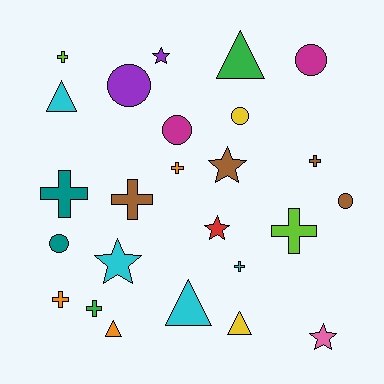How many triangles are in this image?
There are 5 triangles.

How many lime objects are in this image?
There are 2 lime objects.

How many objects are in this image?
There are 25 objects.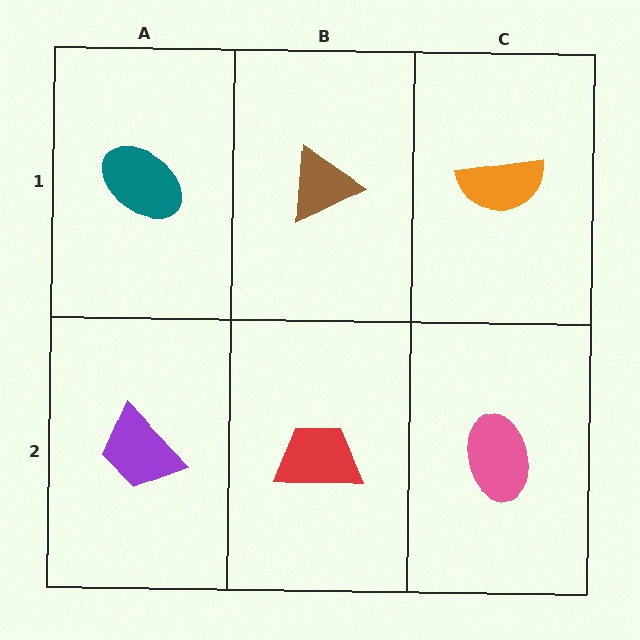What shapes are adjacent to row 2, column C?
An orange semicircle (row 1, column C), a red trapezoid (row 2, column B).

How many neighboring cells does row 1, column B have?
3.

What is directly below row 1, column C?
A pink ellipse.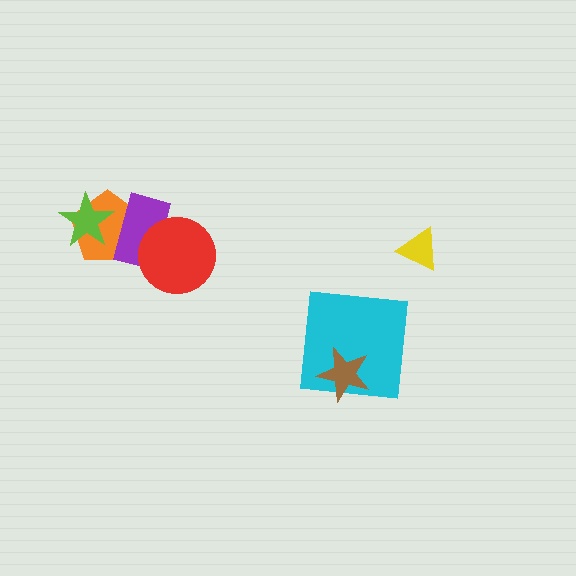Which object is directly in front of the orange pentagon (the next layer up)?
The lime star is directly in front of the orange pentagon.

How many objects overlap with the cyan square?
1 object overlaps with the cyan square.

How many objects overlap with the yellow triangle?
0 objects overlap with the yellow triangle.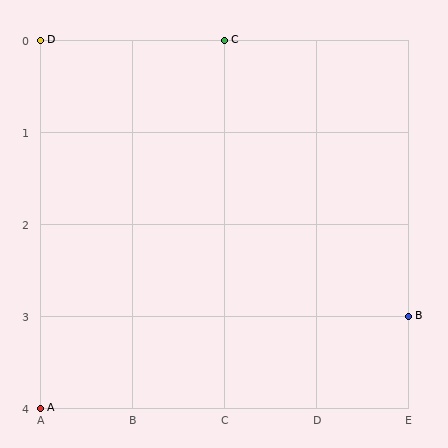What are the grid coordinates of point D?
Point D is at grid coordinates (A, 0).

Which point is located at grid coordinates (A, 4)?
Point A is at (A, 4).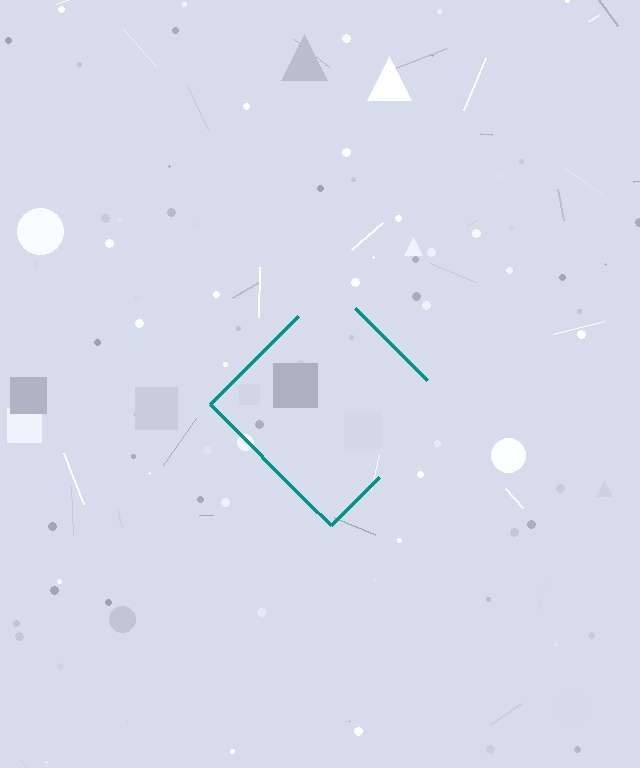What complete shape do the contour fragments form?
The contour fragments form a diamond.